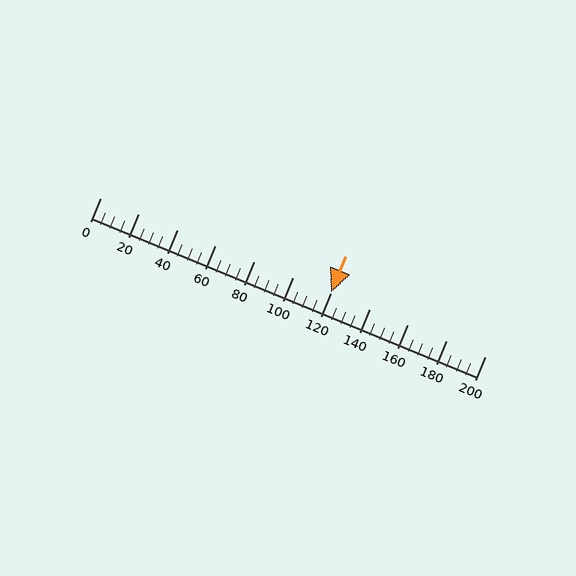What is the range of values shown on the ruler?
The ruler shows values from 0 to 200.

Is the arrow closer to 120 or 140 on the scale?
The arrow is closer to 120.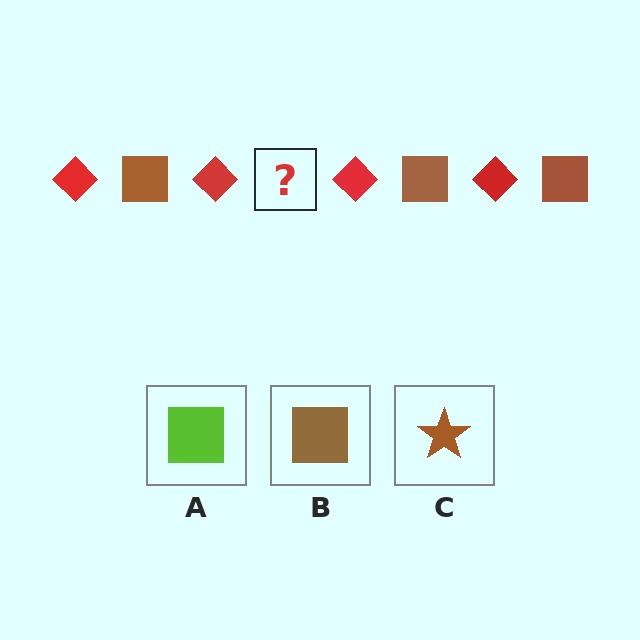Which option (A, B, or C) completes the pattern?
B.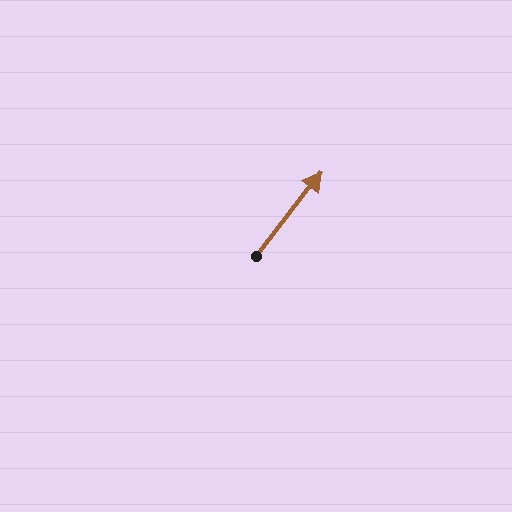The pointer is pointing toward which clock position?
Roughly 1 o'clock.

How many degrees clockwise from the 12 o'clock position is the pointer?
Approximately 38 degrees.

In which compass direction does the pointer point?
Northeast.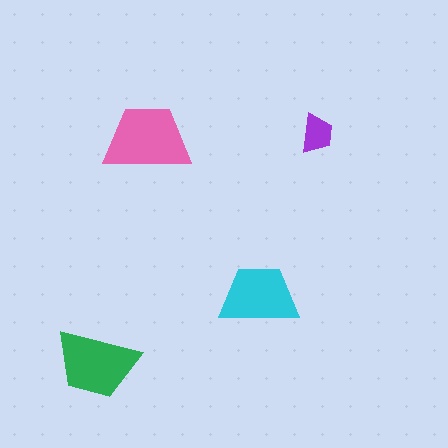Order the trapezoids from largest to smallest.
the pink one, the green one, the cyan one, the purple one.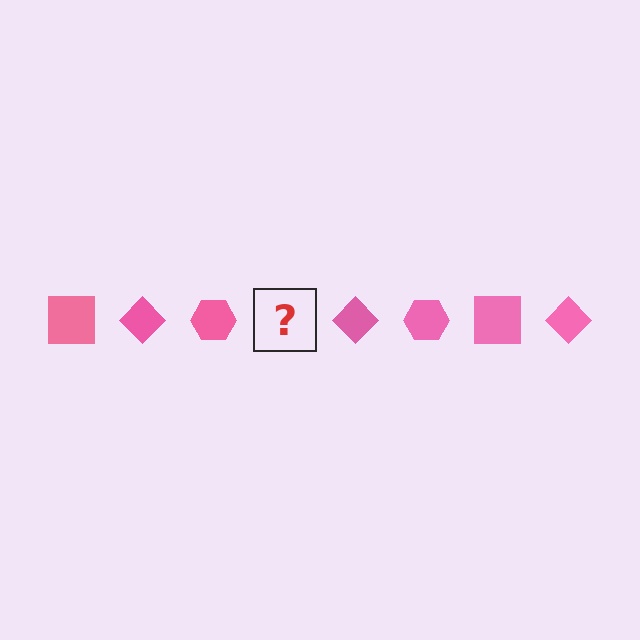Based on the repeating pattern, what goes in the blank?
The blank should be a pink square.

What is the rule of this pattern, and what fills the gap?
The rule is that the pattern cycles through square, diamond, hexagon shapes in pink. The gap should be filled with a pink square.